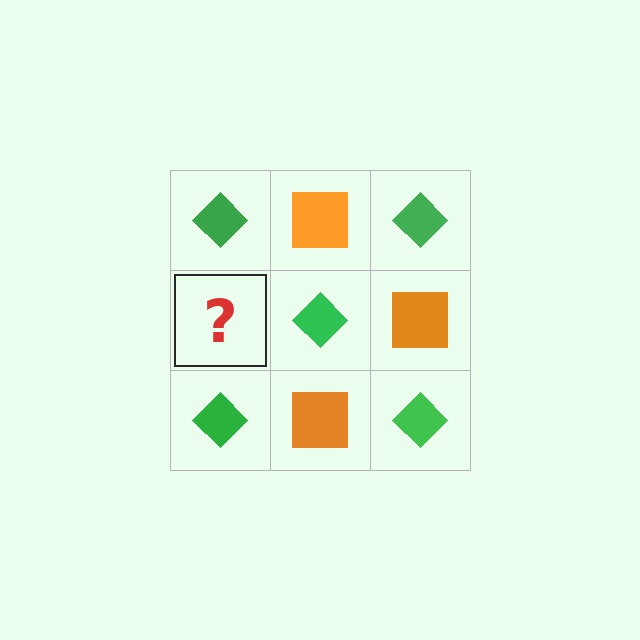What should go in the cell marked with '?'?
The missing cell should contain an orange square.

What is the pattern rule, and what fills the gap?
The rule is that it alternates green diamond and orange square in a checkerboard pattern. The gap should be filled with an orange square.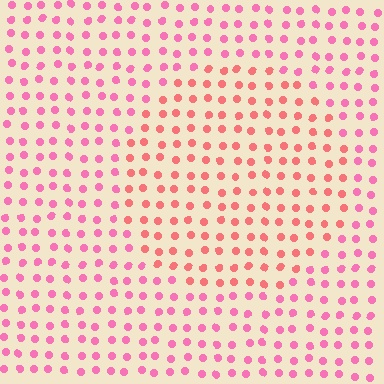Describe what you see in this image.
The image is filled with small pink elements in a uniform arrangement. A circle-shaped region is visible where the elements are tinted to a slightly different hue, forming a subtle color boundary.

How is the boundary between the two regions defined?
The boundary is defined purely by a slight shift in hue (about 28 degrees). Spacing, size, and orientation are identical on both sides.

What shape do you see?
I see a circle.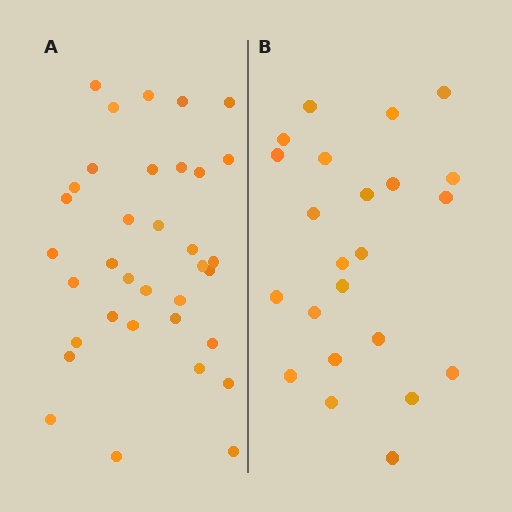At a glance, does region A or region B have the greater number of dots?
Region A (the left region) has more dots.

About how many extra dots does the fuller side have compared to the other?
Region A has roughly 12 or so more dots than region B.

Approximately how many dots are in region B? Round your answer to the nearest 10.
About 20 dots. (The exact count is 23, which rounds to 20.)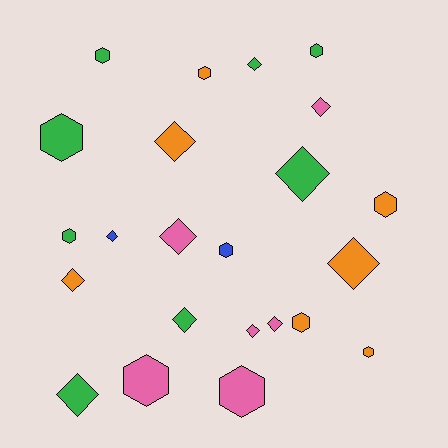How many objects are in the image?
There are 23 objects.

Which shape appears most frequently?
Diamond, with 12 objects.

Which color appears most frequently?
Green, with 8 objects.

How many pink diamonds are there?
There are 4 pink diamonds.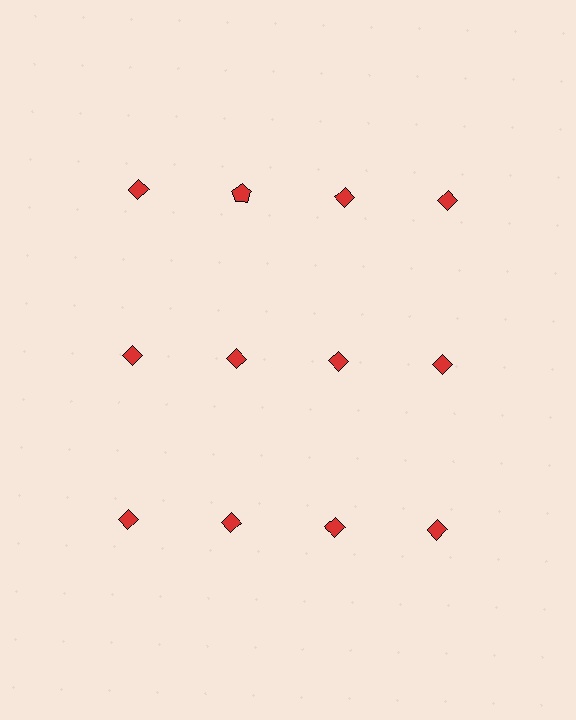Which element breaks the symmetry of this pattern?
The red pentagon in the top row, second from left column breaks the symmetry. All other shapes are red diamonds.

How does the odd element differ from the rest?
It has a different shape: pentagon instead of diamond.